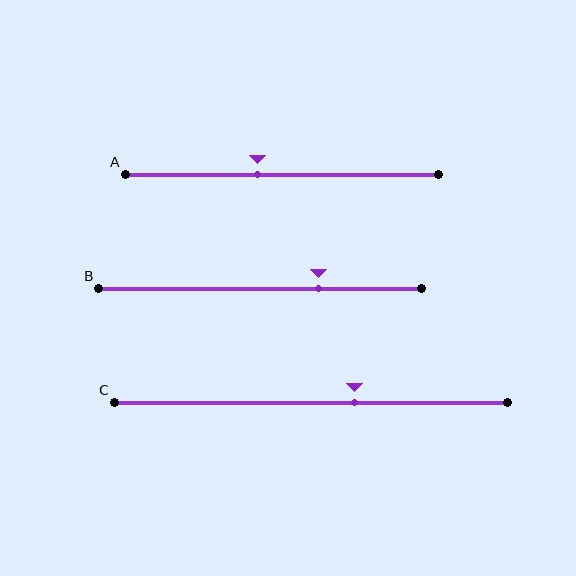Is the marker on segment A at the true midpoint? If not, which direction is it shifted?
No, the marker on segment A is shifted to the left by about 8% of the segment length.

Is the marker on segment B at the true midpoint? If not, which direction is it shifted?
No, the marker on segment B is shifted to the right by about 18% of the segment length.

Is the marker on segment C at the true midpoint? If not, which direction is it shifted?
No, the marker on segment C is shifted to the right by about 11% of the segment length.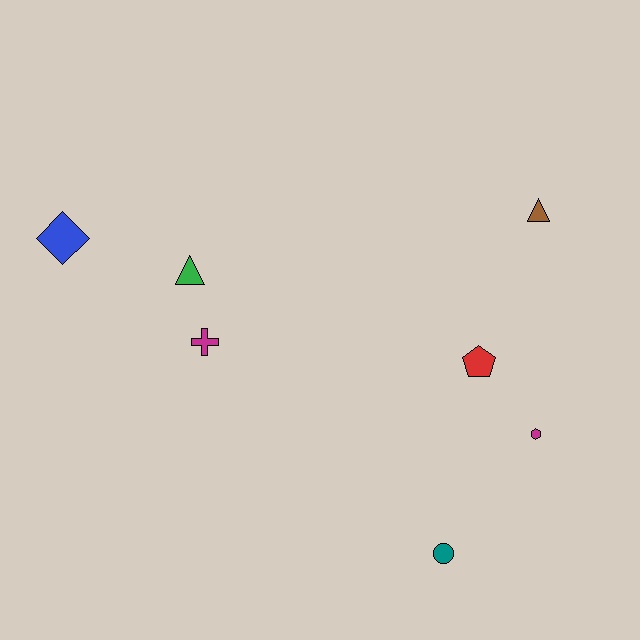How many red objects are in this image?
There is 1 red object.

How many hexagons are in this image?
There is 1 hexagon.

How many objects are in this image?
There are 7 objects.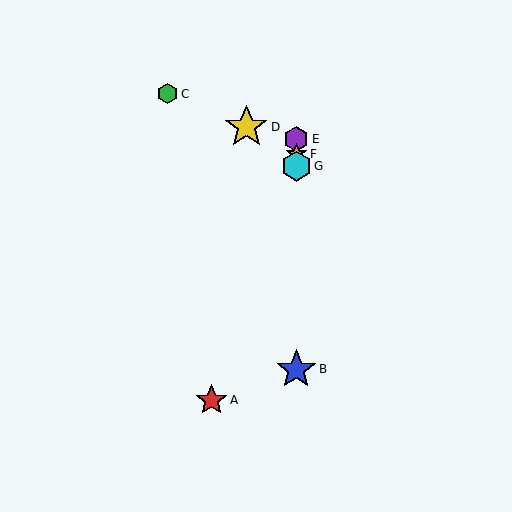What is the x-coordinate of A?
Object A is at x≈212.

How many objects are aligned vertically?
4 objects (B, E, F, G) are aligned vertically.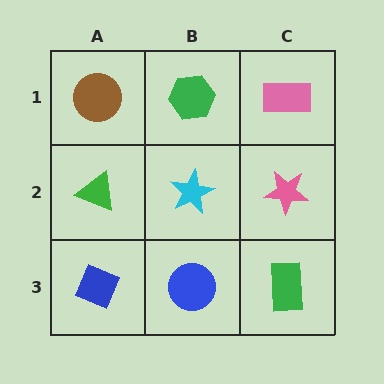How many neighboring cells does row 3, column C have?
2.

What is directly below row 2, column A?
A blue diamond.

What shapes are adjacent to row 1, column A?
A green triangle (row 2, column A), a green hexagon (row 1, column B).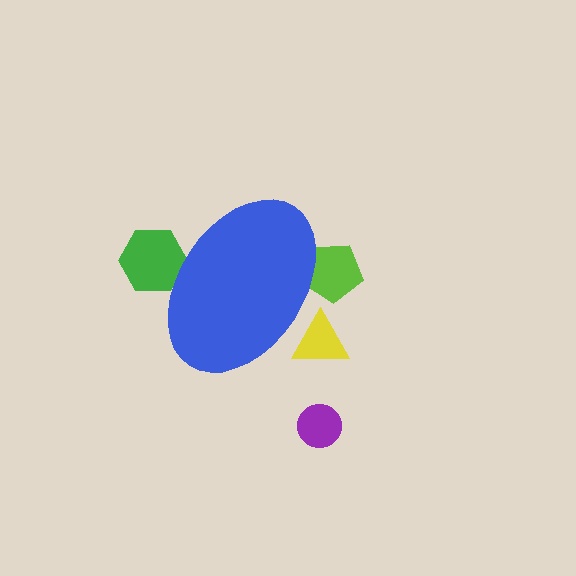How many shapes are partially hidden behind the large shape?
3 shapes are partially hidden.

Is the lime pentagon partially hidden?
Yes, the lime pentagon is partially hidden behind the blue ellipse.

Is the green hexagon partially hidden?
Yes, the green hexagon is partially hidden behind the blue ellipse.